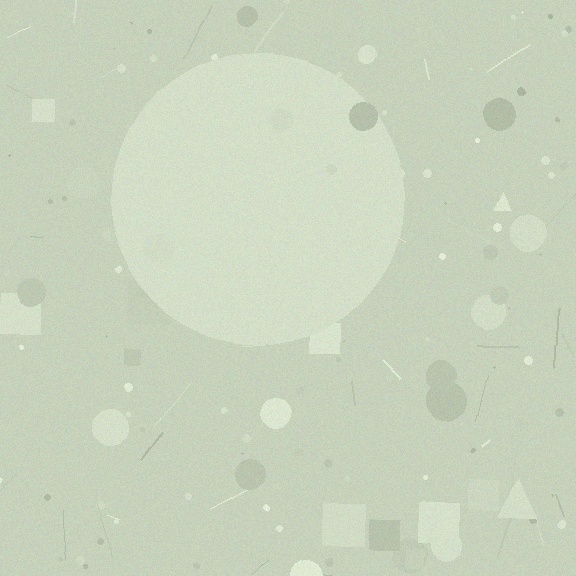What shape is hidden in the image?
A circle is hidden in the image.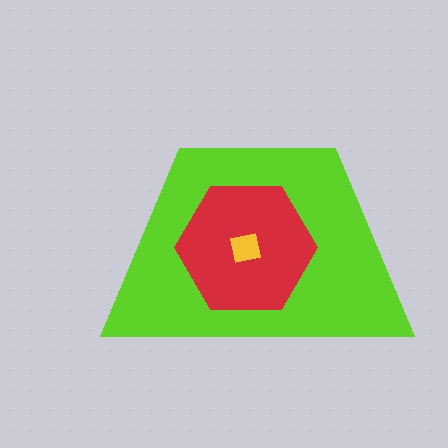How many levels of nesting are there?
3.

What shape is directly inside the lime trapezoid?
The red hexagon.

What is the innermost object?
The yellow square.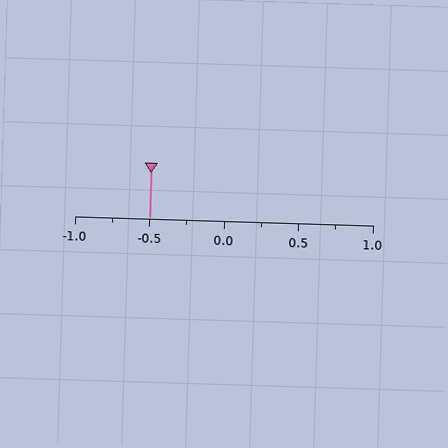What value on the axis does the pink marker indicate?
The marker indicates approximately -0.5.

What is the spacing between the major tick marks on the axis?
The major ticks are spaced 0.5 apart.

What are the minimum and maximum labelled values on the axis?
The axis runs from -1.0 to 1.0.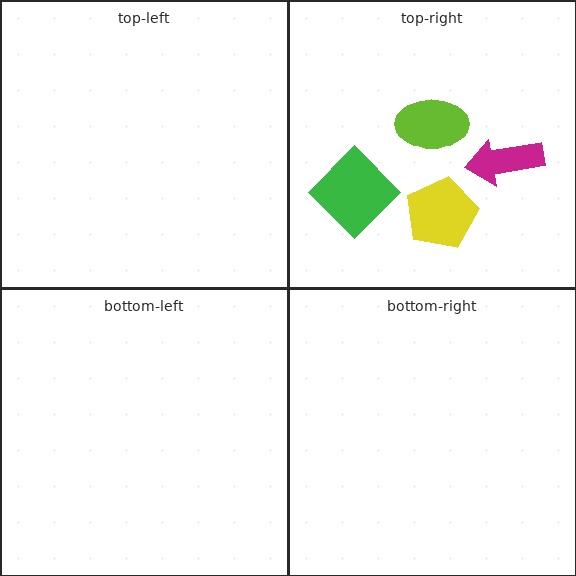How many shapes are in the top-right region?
4.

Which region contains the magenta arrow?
The top-right region.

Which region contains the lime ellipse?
The top-right region.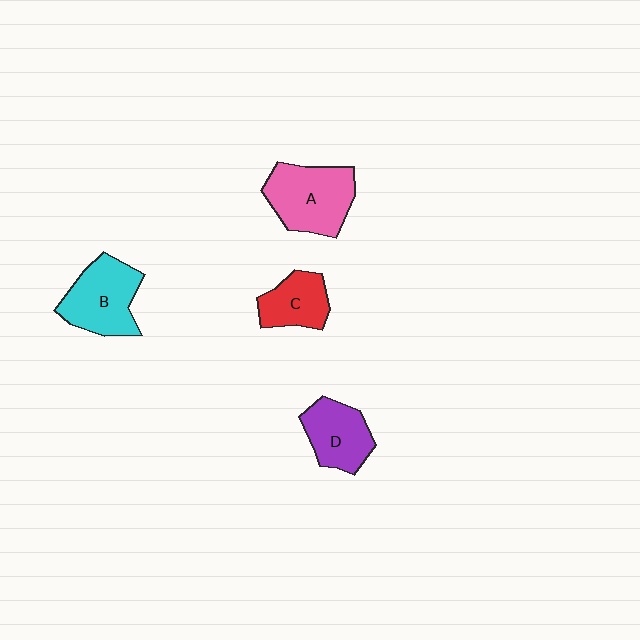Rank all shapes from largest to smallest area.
From largest to smallest: A (pink), B (cyan), D (purple), C (red).